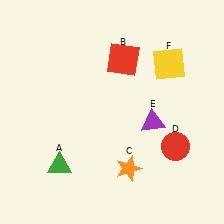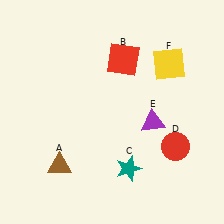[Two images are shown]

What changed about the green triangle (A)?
In Image 1, A is green. In Image 2, it changed to brown.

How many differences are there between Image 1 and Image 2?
There are 2 differences between the two images.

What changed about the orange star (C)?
In Image 1, C is orange. In Image 2, it changed to teal.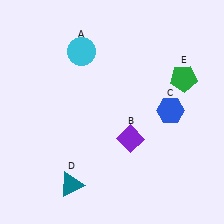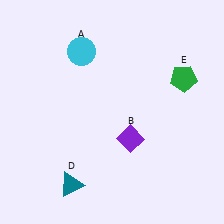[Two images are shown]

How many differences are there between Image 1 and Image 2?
There is 1 difference between the two images.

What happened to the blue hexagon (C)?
The blue hexagon (C) was removed in Image 2. It was in the top-right area of Image 1.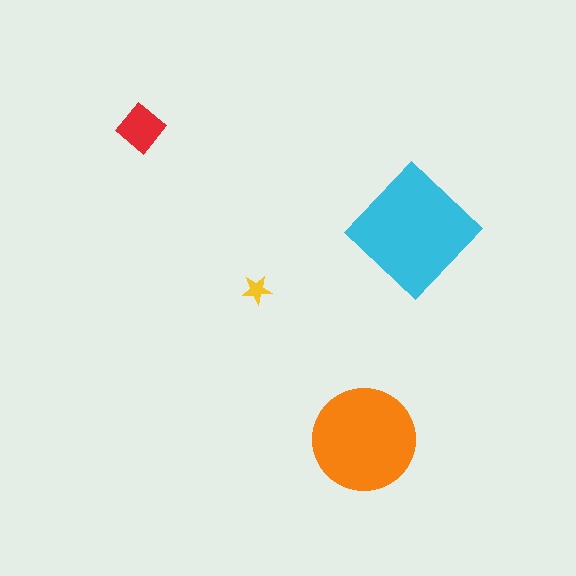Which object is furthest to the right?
The cyan diamond is rightmost.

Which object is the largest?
The cyan diamond.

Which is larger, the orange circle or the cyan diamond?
The cyan diamond.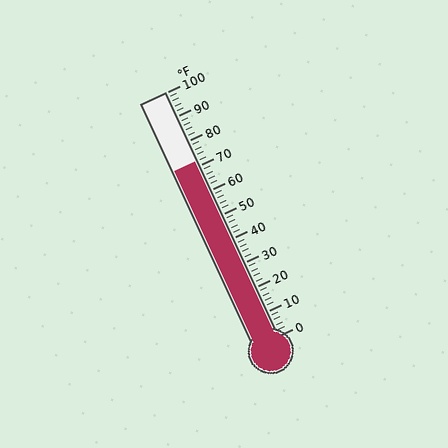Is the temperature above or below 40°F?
The temperature is above 40°F.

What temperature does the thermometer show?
The thermometer shows approximately 72°F.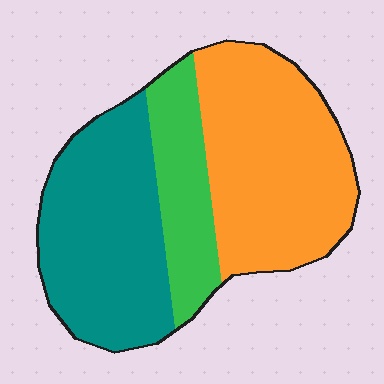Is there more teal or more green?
Teal.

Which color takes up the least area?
Green, at roughly 20%.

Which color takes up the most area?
Orange, at roughly 45%.